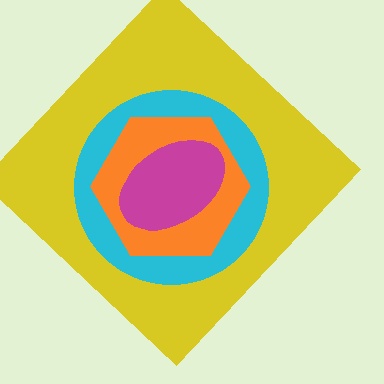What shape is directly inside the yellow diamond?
The cyan circle.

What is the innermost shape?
The magenta ellipse.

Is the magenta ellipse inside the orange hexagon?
Yes.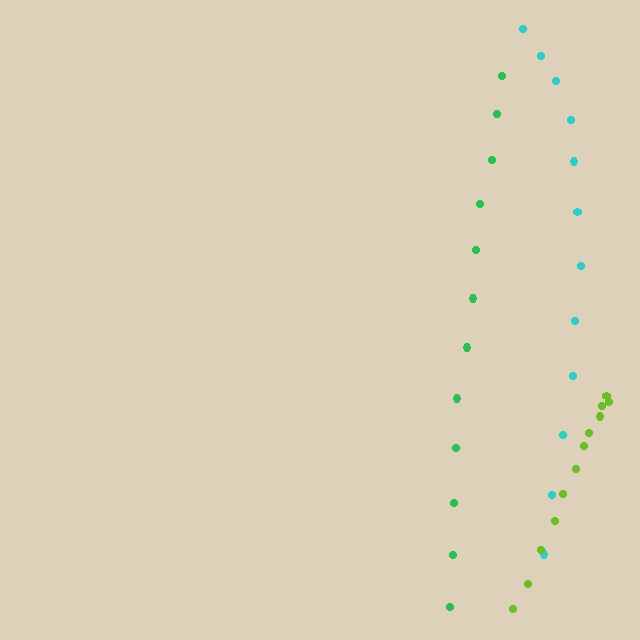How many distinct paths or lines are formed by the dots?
There are 3 distinct paths.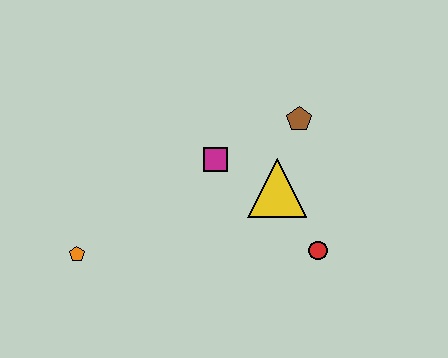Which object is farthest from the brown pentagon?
The orange pentagon is farthest from the brown pentagon.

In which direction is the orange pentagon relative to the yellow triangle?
The orange pentagon is to the left of the yellow triangle.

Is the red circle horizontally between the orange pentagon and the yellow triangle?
No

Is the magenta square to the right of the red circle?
No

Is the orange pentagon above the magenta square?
No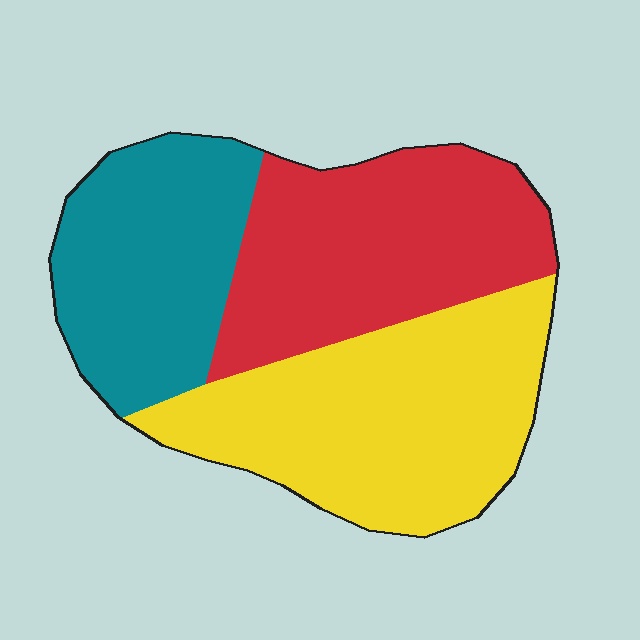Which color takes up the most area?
Yellow, at roughly 40%.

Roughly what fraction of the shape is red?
Red covers roughly 35% of the shape.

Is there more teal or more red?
Red.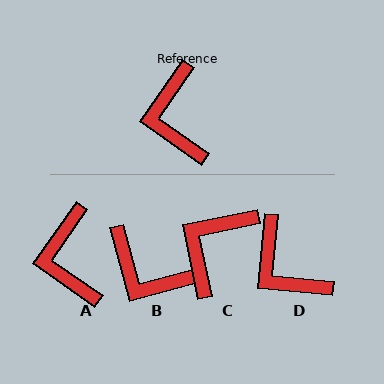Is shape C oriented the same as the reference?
No, it is off by about 44 degrees.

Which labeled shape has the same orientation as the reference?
A.